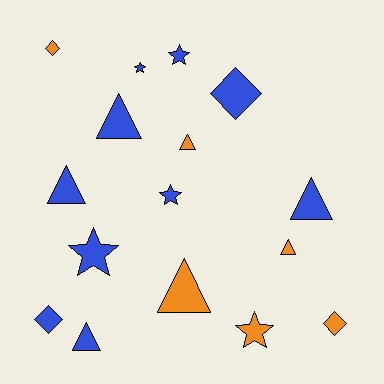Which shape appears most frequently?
Triangle, with 7 objects.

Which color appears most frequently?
Blue, with 10 objects.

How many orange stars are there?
There is 1 orange star.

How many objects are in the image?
There are 16 objects.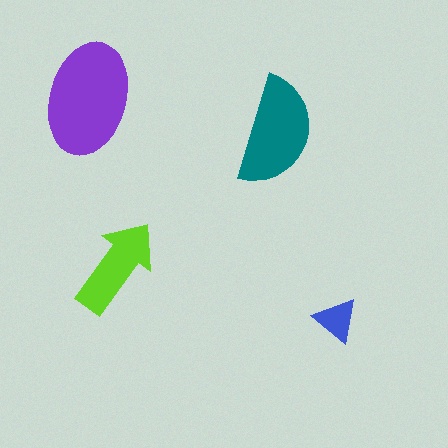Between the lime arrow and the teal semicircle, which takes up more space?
The teal semicircle.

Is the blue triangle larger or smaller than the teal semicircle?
Smaller.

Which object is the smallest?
The blue triangle.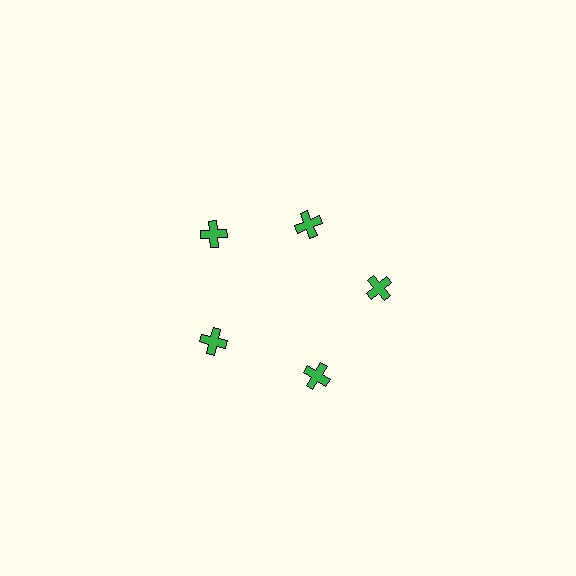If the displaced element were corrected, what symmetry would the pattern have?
It would have 5-fold rotational symmetry — the pattern would map onto itself every 72 degrees.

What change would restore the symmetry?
The symmetry would be restored by moving it outward, back onto the ring so that all 5 crosses sit at equal angles and equal distance from the center.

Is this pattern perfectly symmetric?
No. The 5 green crosses are arranged in a ring, but one element near the 1 o'clock position is pulled inward toward the center, breaking the 5-fold rotational symmetry.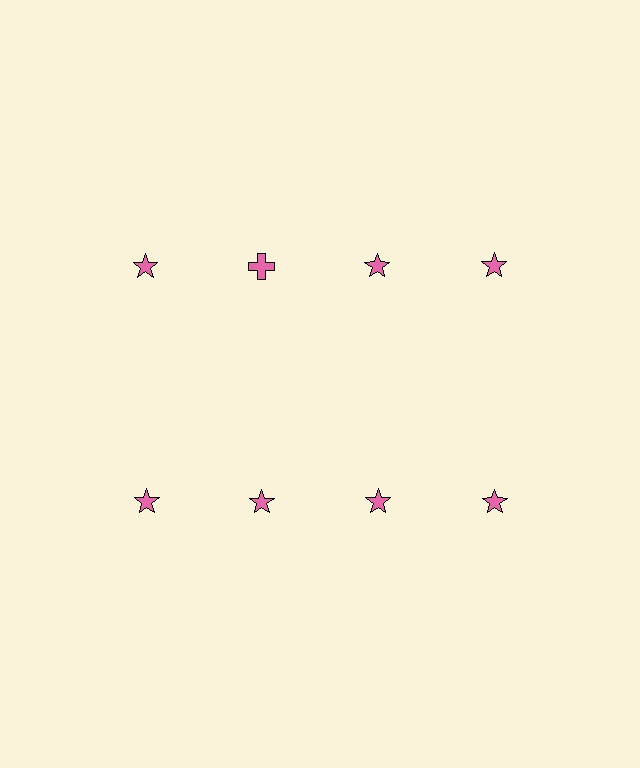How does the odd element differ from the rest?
It has a different shape: cross instead of star.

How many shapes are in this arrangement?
There are 8 shapes arranged in a grid pattern.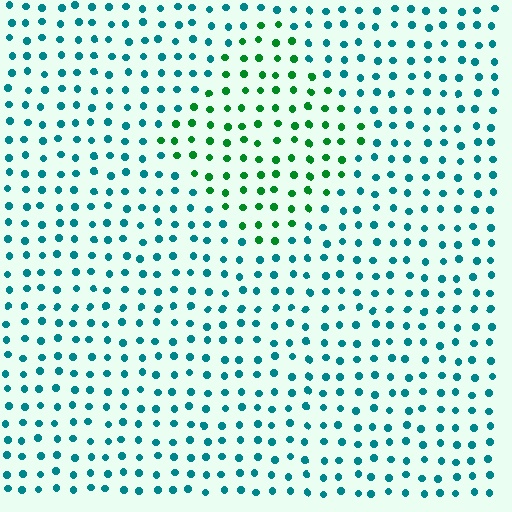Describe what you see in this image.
The image is filled with small teal elements in a uniform arrangement. A diamond-shaped region is visible where the elements are tinted to a slightly different hue, forming a subtle color boundary.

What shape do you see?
I see a diamond.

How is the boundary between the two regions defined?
The boundary is defined purely by a slight shift in hue (about 47 degrees). Spacing, size, and orientation are identical on both sides.